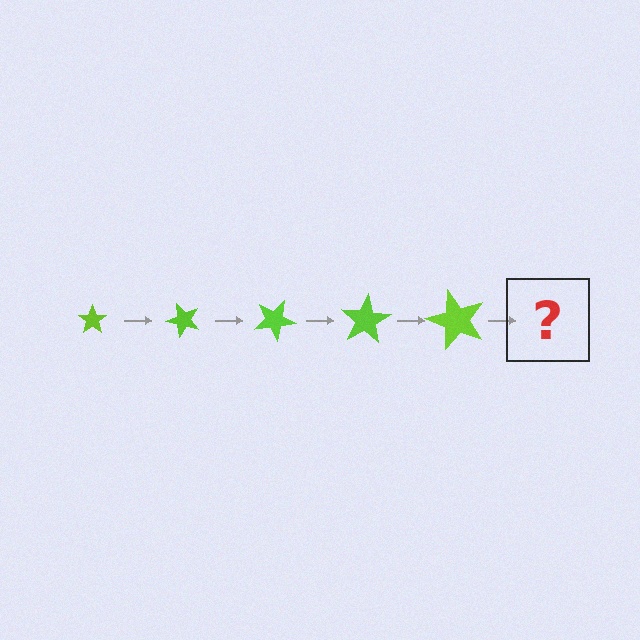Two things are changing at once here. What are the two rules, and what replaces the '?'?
The two rules are that the star grows larger each step and it rotates 50 degrees each step. The '?' should be a star, larger than the previous one and rotated 250 degrees from the start.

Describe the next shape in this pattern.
It should be a star, larger than the previous one and rotated 250 degrees from the start.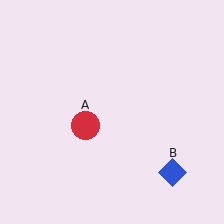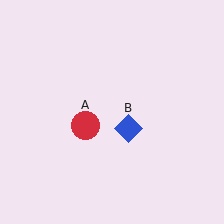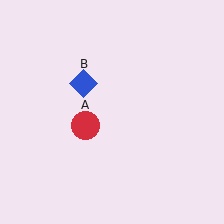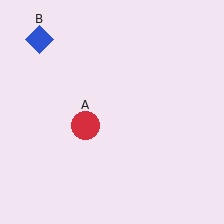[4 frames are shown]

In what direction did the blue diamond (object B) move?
The blue diamond (object B) moved up and to the left.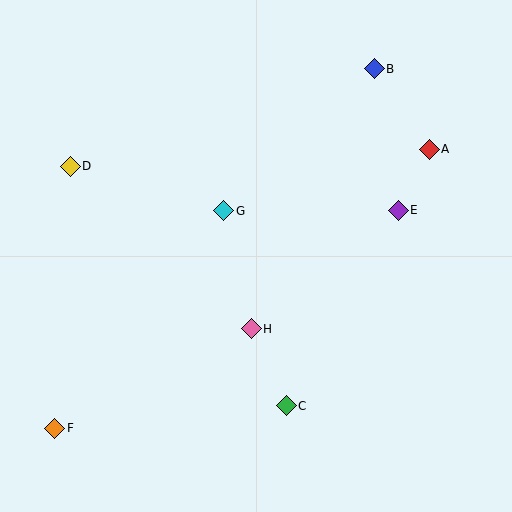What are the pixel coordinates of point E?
Point E is at (398, 210).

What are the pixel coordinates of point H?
Point H is at (251, 329).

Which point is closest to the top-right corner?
Point B is closest to the top-right corner.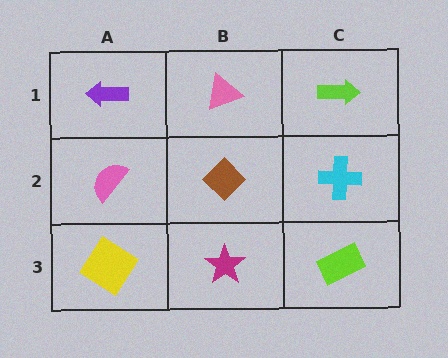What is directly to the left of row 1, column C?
A pink triangle.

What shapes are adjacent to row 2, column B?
A pink triangle (row 1, column B), a magenta star (row 3, column B), a pink semicircle (row 2, column A), a cyan cross (row 2, column C).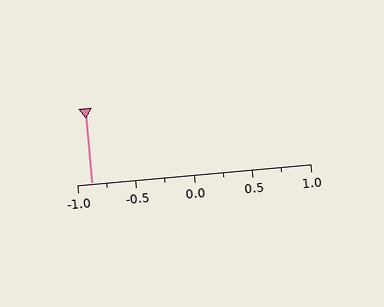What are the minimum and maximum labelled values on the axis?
The axis runs from -1.0 to 1.0.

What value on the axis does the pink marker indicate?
The marker indicates approximately -0.88.